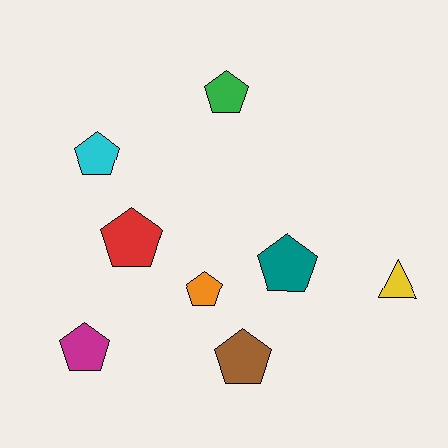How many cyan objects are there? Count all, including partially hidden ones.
There is 1 cyan object.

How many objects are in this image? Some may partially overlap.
There are 8 objects.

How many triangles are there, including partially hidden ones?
There is 1 triangle.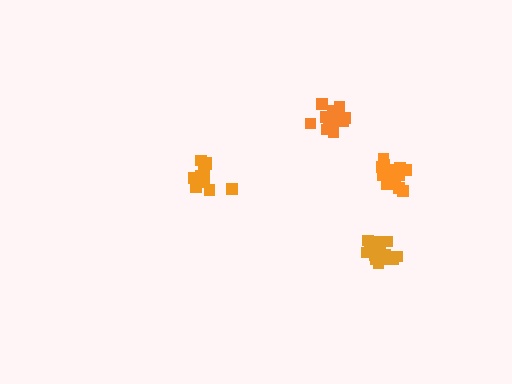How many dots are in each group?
Group 1: 14 dots, Group 2: 15 dots, Group 3: 18 dots, Group 4: 19 dots (66 total).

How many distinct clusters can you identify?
There are 4 distinct clusters.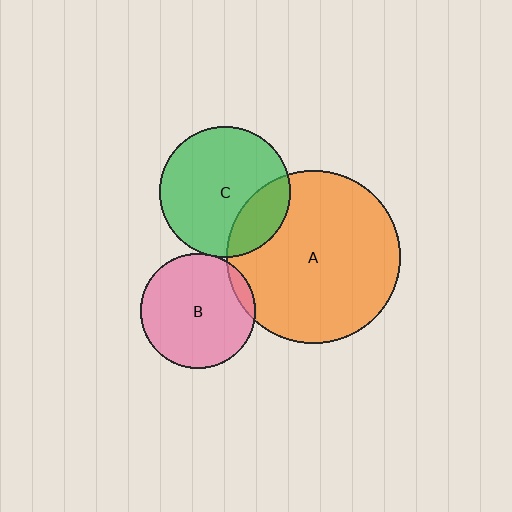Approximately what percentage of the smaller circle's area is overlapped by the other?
Approximately 5%.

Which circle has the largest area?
Circle A (orange).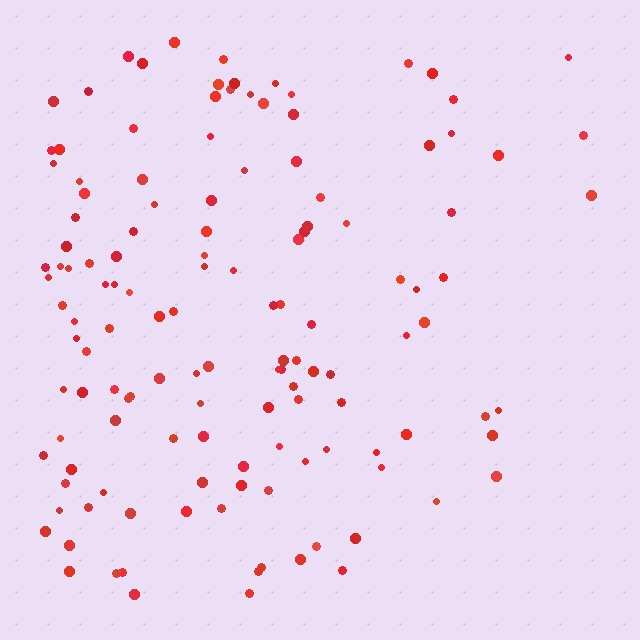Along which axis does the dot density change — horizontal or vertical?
Horizontal.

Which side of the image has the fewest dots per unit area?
The right.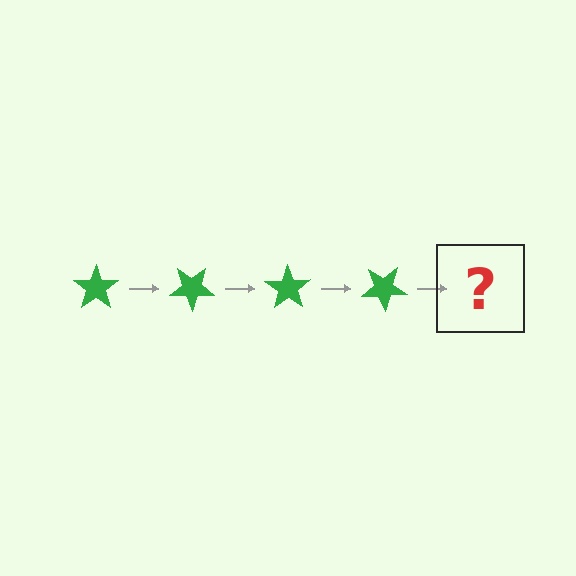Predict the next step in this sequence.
The next step is a green star rotated 140 degrees.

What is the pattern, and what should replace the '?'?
The pattern is that the star rotates 35 degrees each step. The '?' should be a green star rotated 140 degrees.